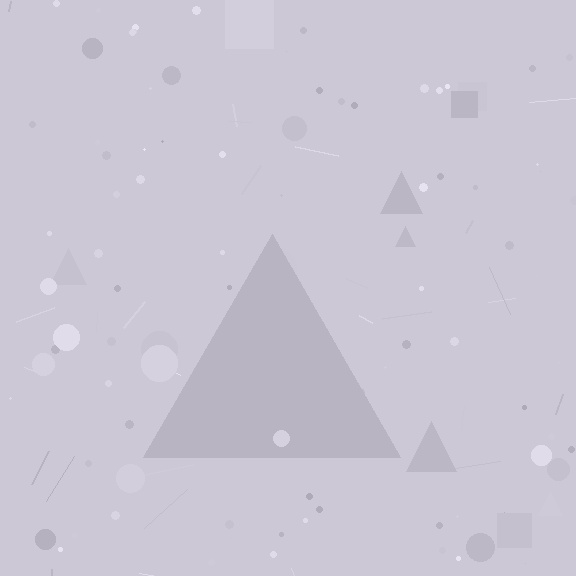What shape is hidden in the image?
A triangle is hidden in the image.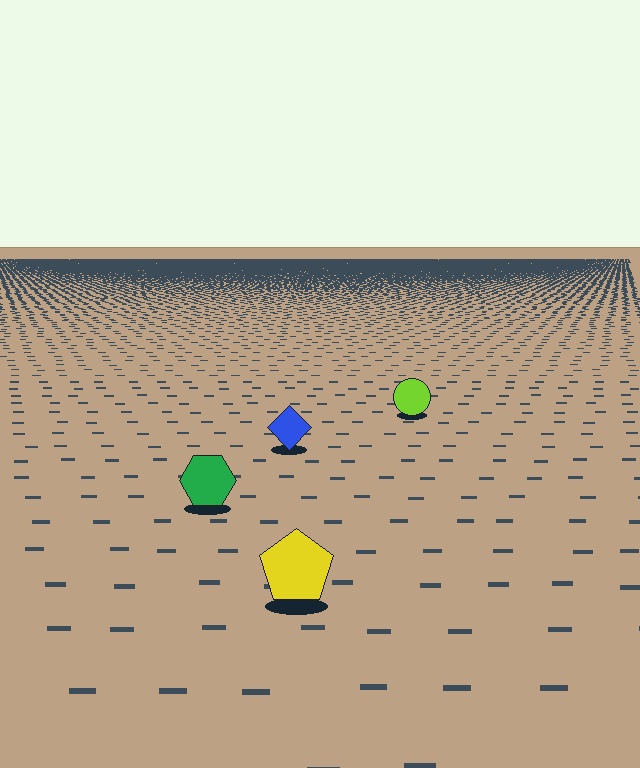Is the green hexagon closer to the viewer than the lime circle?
Yes. The green hexagon is closer — you can tell from the texture gradient: the ground texture is coarser near it.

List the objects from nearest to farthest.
From nearest to farthest: the yellow pentagon, the green hexagon, the blue diamond, the lime circle.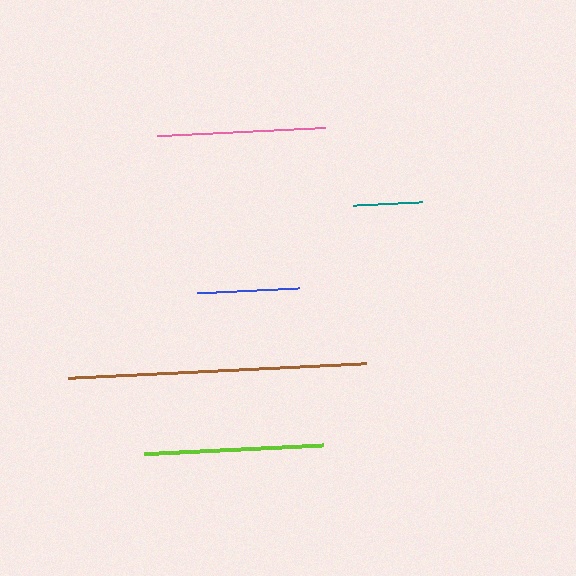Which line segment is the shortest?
The teal line is the shortest at approximately 68 pixels.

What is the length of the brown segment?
The brown segment is approximately 298 pixels long.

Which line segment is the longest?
The brown line is the longest at approximately 298 pixels.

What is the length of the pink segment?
The pink segment is approximately 169 pixels long.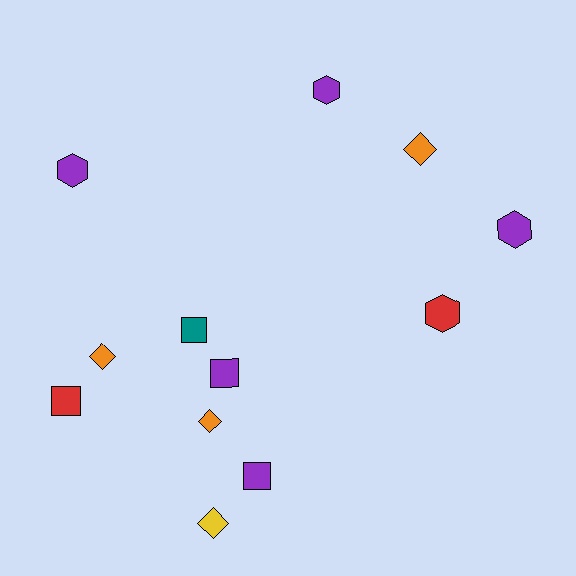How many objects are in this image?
There are 12 objects.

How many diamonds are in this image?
There are 4 diamonds.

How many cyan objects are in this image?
There are no cyan objects.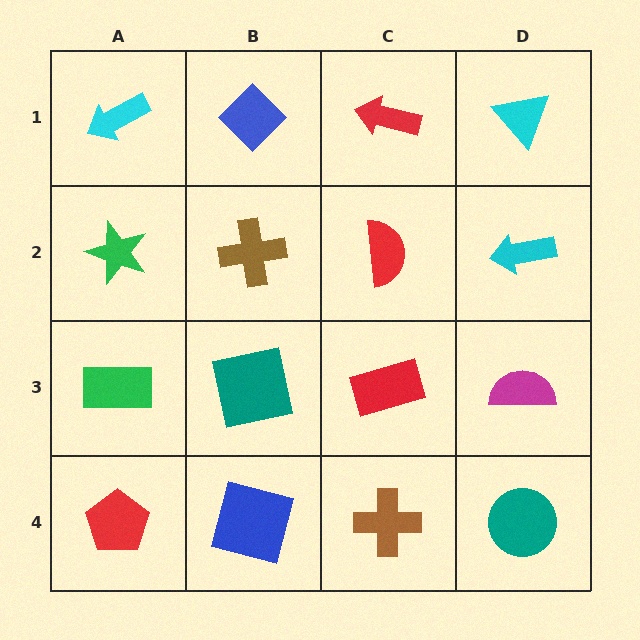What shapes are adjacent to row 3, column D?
A cyan arrow (row 2, column D), a teal circle (row 4, column D), a red rectangle (row 3, column C).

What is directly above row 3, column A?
A green star.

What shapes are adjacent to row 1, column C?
A red semicircle (row 2, column C), a blue diamond (row 1, column B), a cyan triangle (row 1, column D).